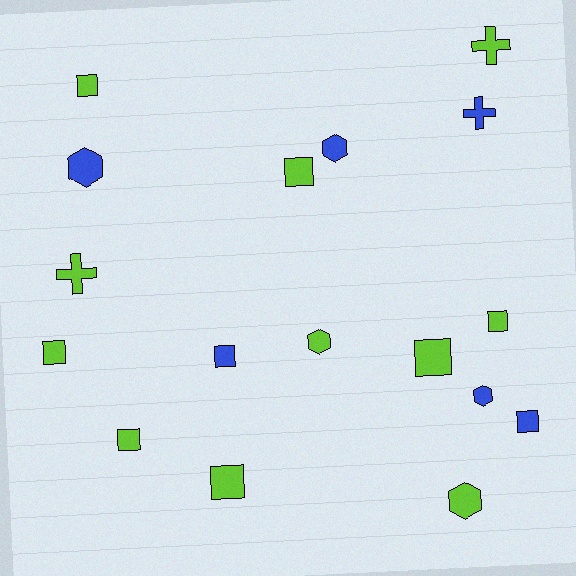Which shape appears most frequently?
Square, with 9 objects.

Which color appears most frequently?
Lime, with 11 objects.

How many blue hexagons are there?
There are 3 blue hexagons.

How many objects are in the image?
There are 17 objects.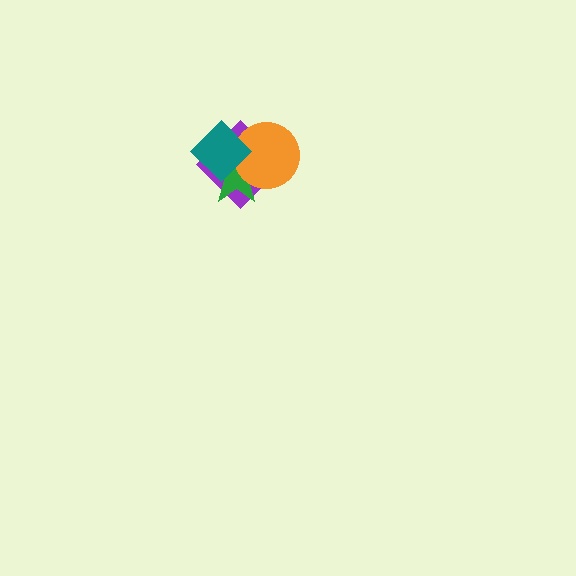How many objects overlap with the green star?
3 objects overlap with the green star.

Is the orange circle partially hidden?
Yes, it is partially covered by another shape.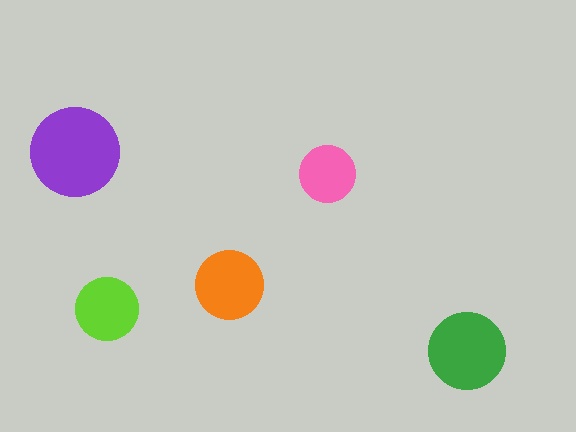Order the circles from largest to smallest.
the purple one, the green one, the orange one, the lime one, the pink one.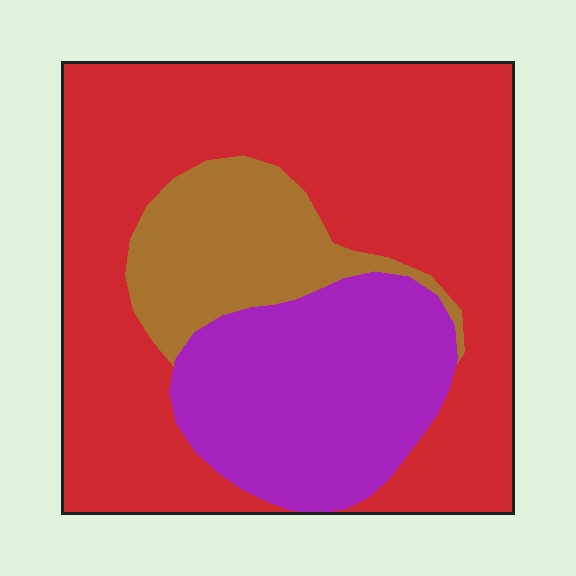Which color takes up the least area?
Brown, at roughly 15%.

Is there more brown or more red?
Red.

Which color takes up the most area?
Red, at roughly 60%.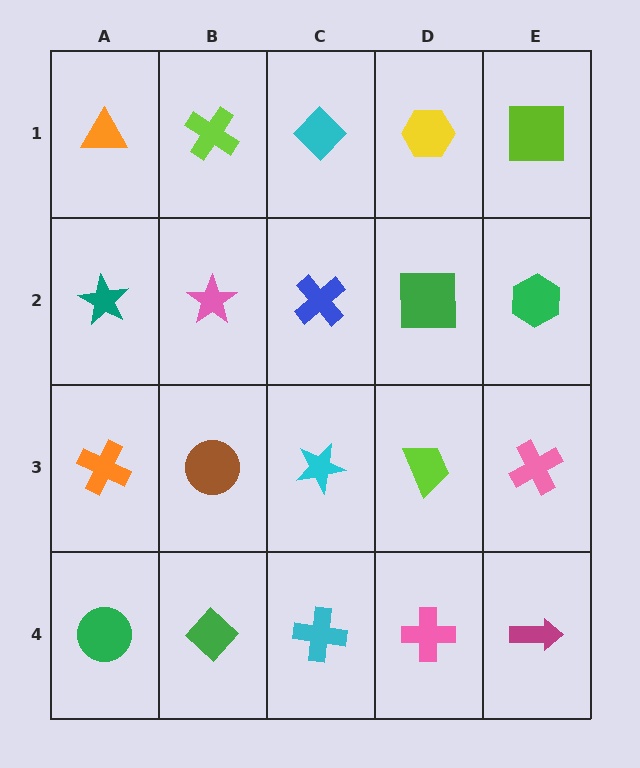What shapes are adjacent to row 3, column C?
A blue cross (row 2, column C), a cyan cross (row 4, column C), a brown circle (row 3, column B), a lime trapezoid (row 3, column D).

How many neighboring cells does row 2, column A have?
3.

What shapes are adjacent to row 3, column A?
A teal star (row 2, column A), a green circle (row 4, column A), a brown circle (row 3, column B).